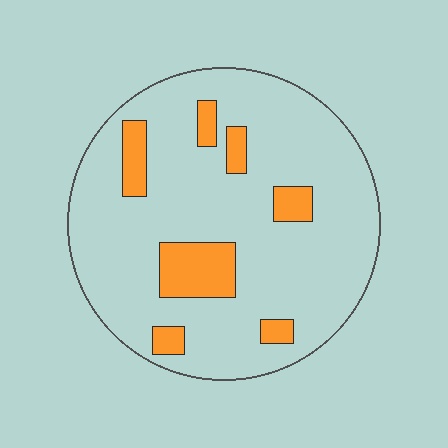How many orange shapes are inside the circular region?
7.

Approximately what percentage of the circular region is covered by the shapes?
Approximately 15%.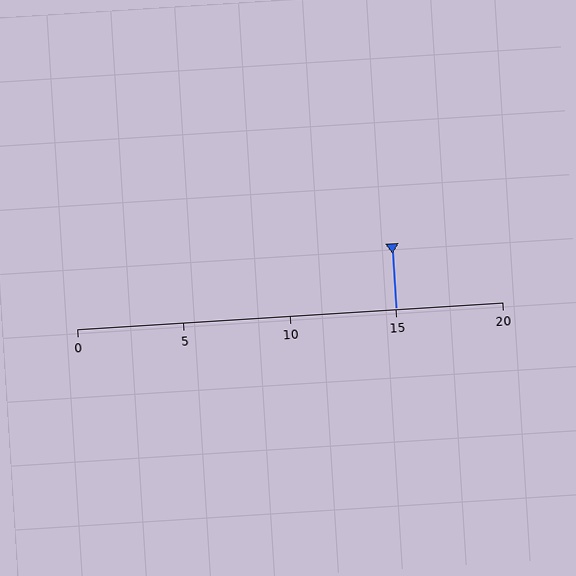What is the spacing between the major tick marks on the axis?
The major ticks are spaced 5 apart.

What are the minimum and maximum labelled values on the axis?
The axis runs from 0 to 20.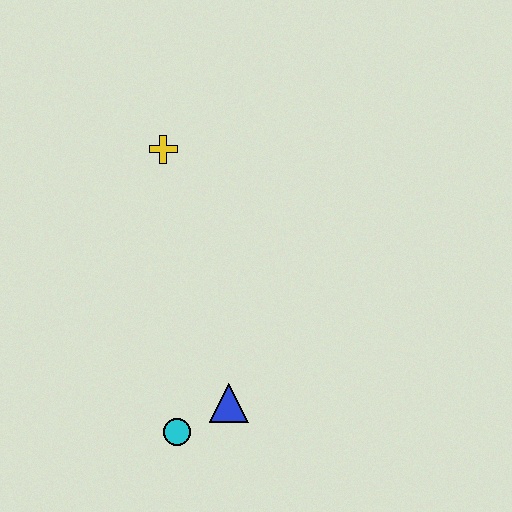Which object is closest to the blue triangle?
The cyan circle is closest to the blue triangle.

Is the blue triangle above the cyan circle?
Yes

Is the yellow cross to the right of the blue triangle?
No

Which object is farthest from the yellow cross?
The cyan circle is farthest from the yellow cross.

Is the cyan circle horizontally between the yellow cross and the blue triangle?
Yes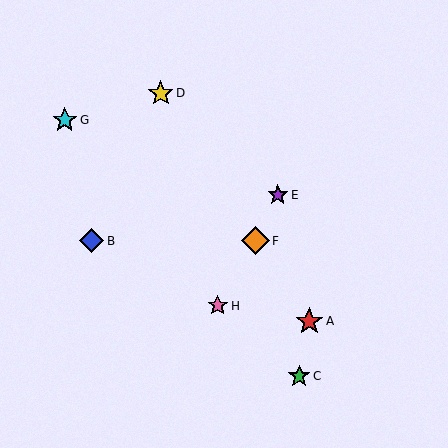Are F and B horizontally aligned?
Yes, both are at y≈241.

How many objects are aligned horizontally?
2 objects (B, F) are aligned horizontally.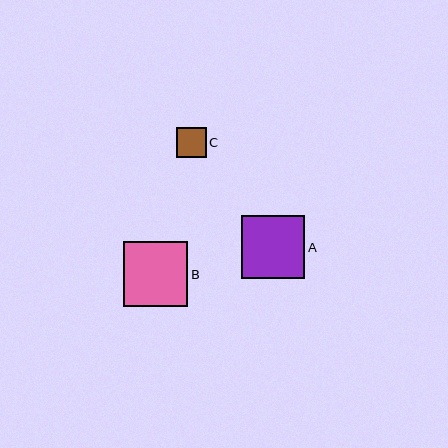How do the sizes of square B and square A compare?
Square B and square A are approximately the same size.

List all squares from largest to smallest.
From largest to smallest: B, A, C.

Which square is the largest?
Square B is the largest with a size of approximately 64 pixels.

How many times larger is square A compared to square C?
Square A is approximately 2.1 times the size of square C.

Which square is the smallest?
Square C is the smallest with a size of approximately 29 pixels.